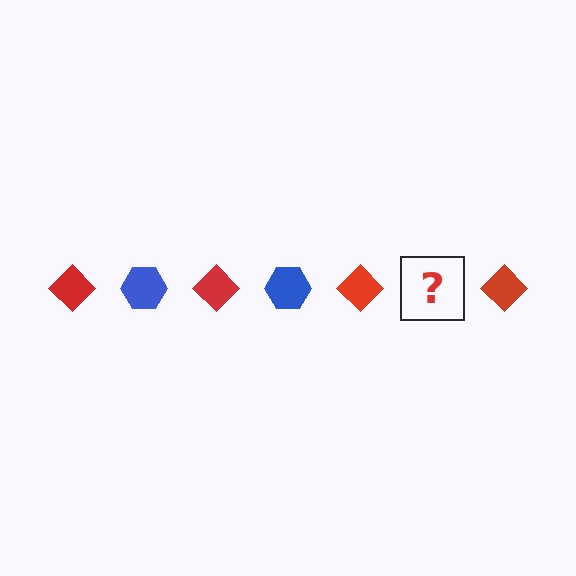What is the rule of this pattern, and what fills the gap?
The rule is that the pattern alternates between red diamond and blue hexagon. The gap should be filled with a blue hexagon.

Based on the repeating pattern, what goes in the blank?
The blank should be a blue hexagon.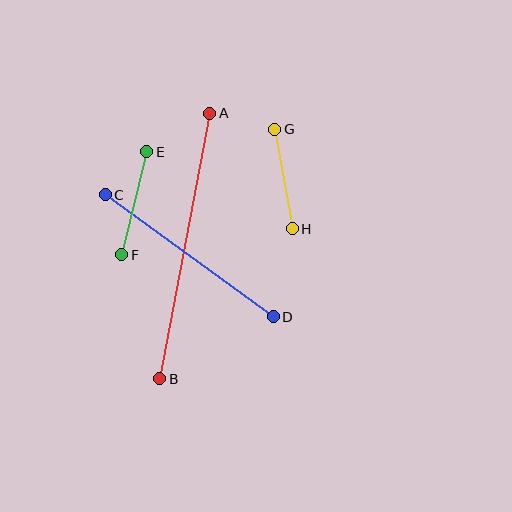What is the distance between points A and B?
The distance is approximately 270 pixels.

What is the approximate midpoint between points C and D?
The midpoint is at approximately (189, 256) pixels.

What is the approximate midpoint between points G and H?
The midpoint is at approximately (284, 179) pixels.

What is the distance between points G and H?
The distance is approximately 101 pixels.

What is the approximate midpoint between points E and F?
The midpoint is at approximately (134, 203) pixels.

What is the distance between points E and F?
The distance is approximately 106 pixels.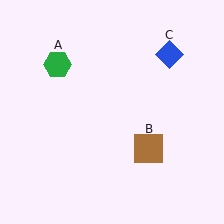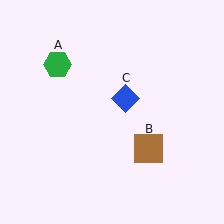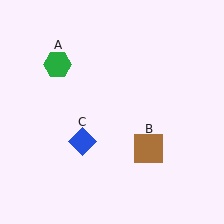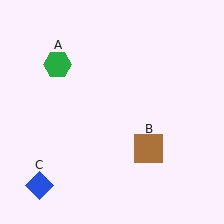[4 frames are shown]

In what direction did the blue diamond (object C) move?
The blue diamond (object C) moved down and to the left.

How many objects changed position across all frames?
1 object changed position: blue diamond (object C).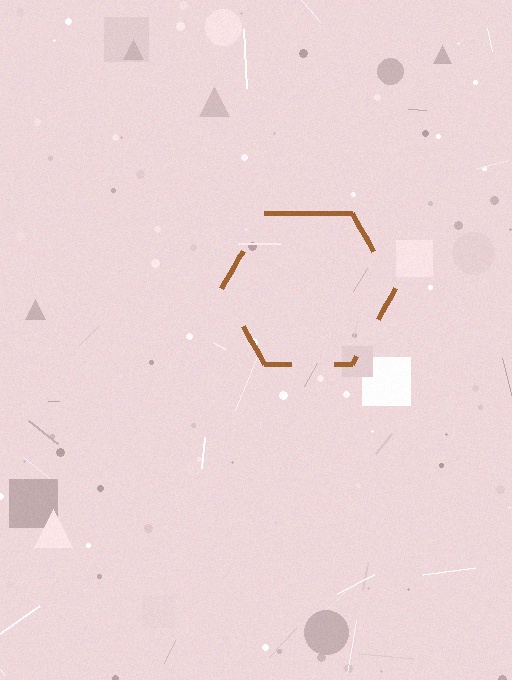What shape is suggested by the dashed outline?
The dashed outline suggests a hexagon.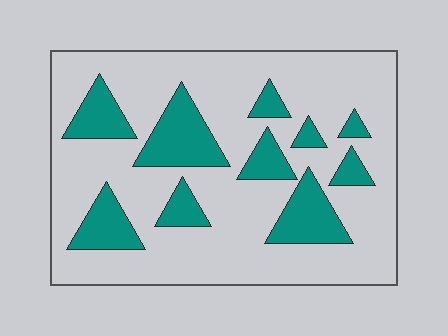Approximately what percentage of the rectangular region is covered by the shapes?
Approximately 25%.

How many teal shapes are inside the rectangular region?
10.